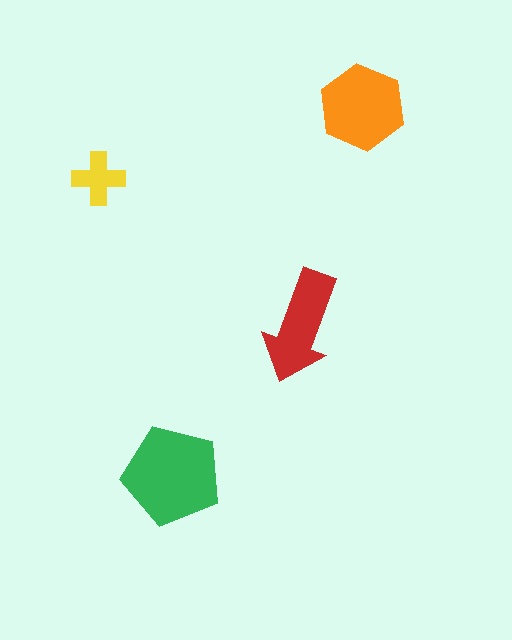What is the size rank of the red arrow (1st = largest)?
3rd.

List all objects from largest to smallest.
The green pentagon, the orange hexagon, the red arrow, the yellow cross.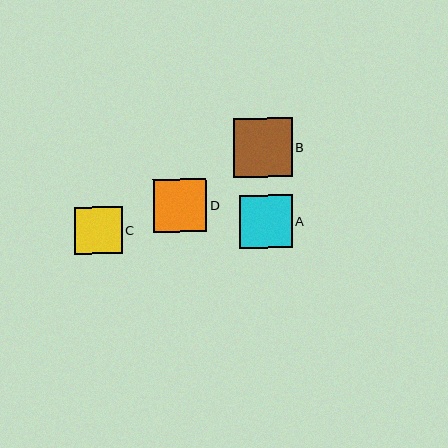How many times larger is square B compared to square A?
Square B is approximately 1.1 times the size of square A.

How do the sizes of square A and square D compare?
Square A and square D are approximately the same size.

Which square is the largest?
Square B is the largest with a size of approximately 59 pixels.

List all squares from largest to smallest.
From largest to smallest: B, A, D, C.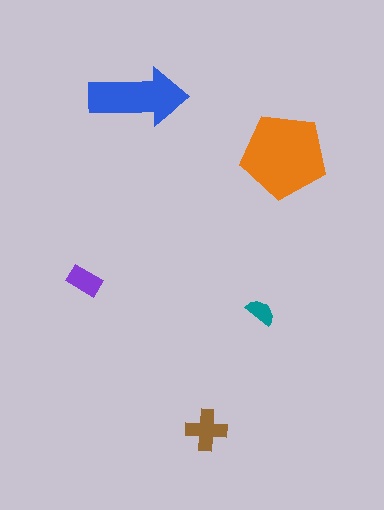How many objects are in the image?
There are 5 objects in the image.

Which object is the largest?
The orange pentagon.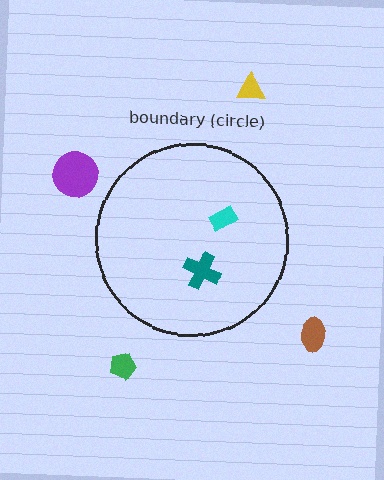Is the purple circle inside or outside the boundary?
Outside.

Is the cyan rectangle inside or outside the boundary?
Inside.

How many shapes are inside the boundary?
2 inside, 4 outside.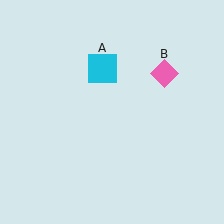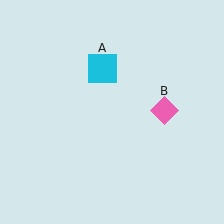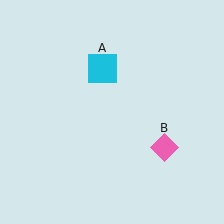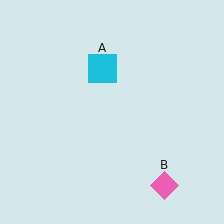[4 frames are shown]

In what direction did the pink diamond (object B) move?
The pink diamond (object B) moved down.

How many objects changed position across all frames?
1 object changed position: pink diamond (object B).